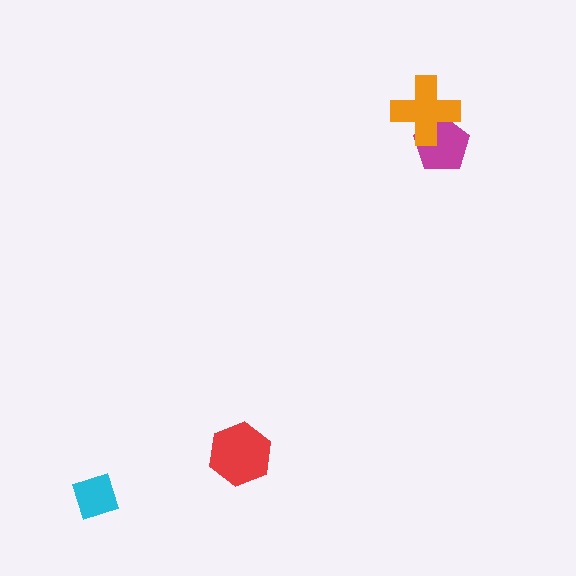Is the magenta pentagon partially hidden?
Yes, it is partially covered by another shape.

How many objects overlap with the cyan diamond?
0 objects overlap with the cyan diamond.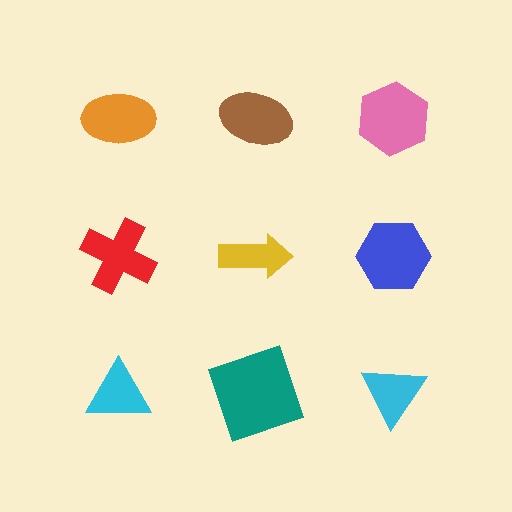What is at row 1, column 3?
A pink hexagon.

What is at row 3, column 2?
A teal square.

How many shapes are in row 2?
3 shapes.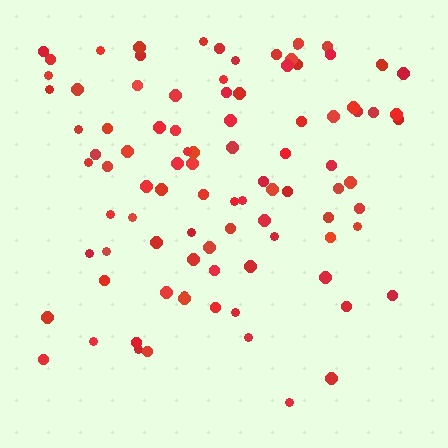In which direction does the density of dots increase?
From bottom to top, with the top side densest.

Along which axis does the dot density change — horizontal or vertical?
Vertical.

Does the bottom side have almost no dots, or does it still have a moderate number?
Still a moderate number, just noticeably fewer than the top.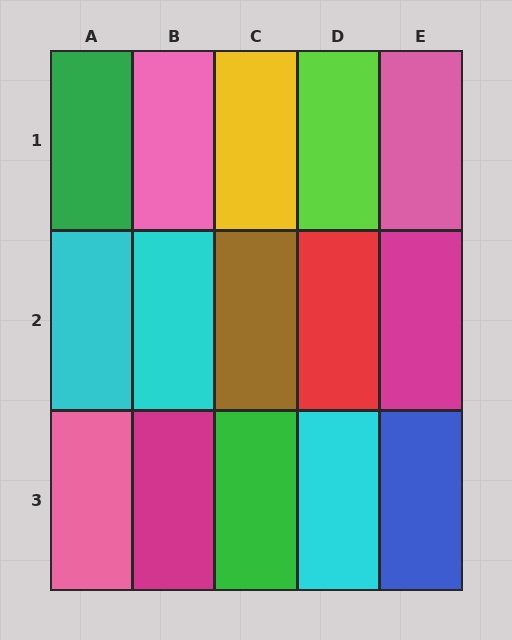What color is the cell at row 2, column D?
Red.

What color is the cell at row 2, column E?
Magenta.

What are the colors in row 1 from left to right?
Green, pink, yellow, lime, pink.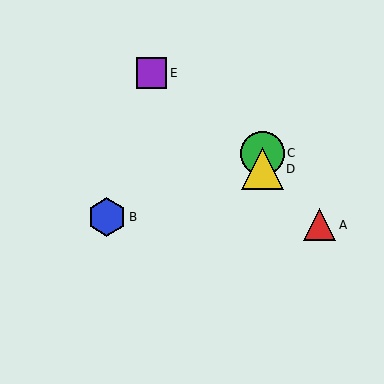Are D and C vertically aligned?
Yes, both are at x≈262.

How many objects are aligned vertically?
2 objects (C, D) are aligned vertically.